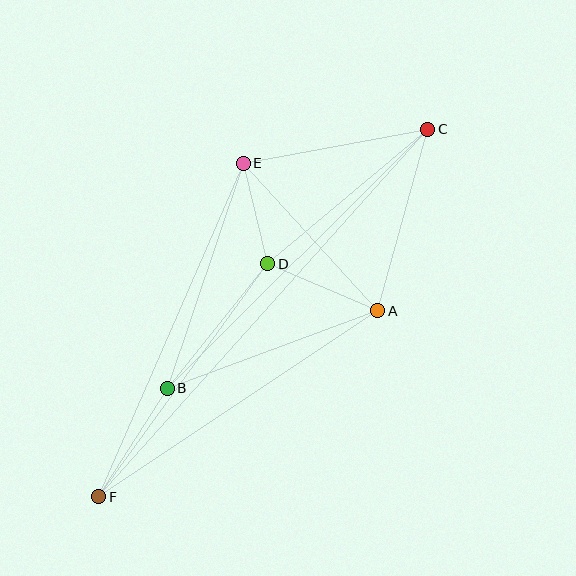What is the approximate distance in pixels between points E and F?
The distance between E and F is approximately 364 pixels.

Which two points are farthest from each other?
Points C and F are farthest from each other.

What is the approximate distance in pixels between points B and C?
The distance between B and C is approximately 367 pixels.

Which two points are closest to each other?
Points D and E are closest to each other.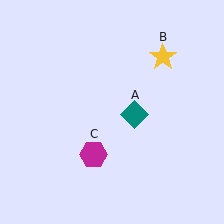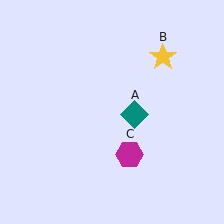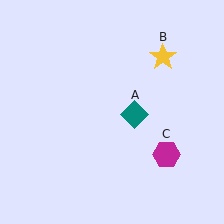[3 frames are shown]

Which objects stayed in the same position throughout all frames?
Teal diamond (object A) and yellow star (object B) remained stationary.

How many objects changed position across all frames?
1 object changed position: magenta hexagon (object C).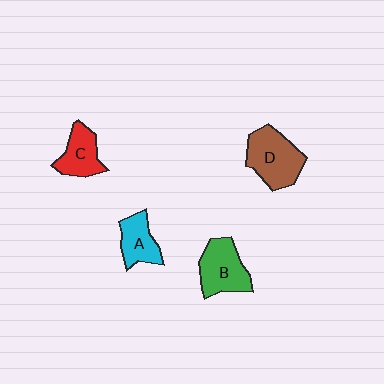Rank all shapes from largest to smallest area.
From largest to smallest: D (brown), B (green), C (red), A (cyan).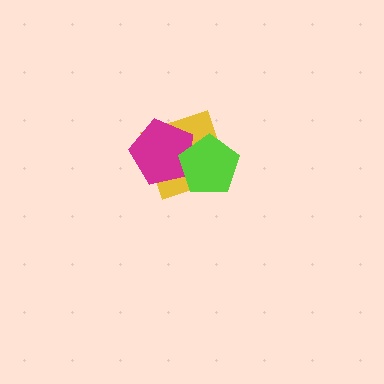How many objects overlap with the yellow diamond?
2 objects overlap with the yellow diamond.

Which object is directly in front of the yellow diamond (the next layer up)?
The magenta pentagon is directly in front of the yellow diamond.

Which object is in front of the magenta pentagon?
The lime pentagon is in front of the magenta pentagon.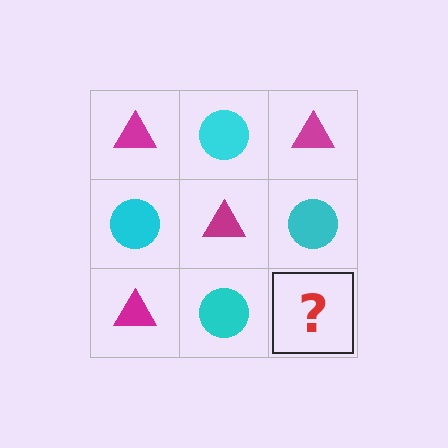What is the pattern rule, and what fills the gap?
The rule is that it alternates magenta triangle and cyan circle in a checkerboard pattern. The gap should be filled with a magenta triangle.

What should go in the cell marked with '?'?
The missing cell should contain a magenta triangle.